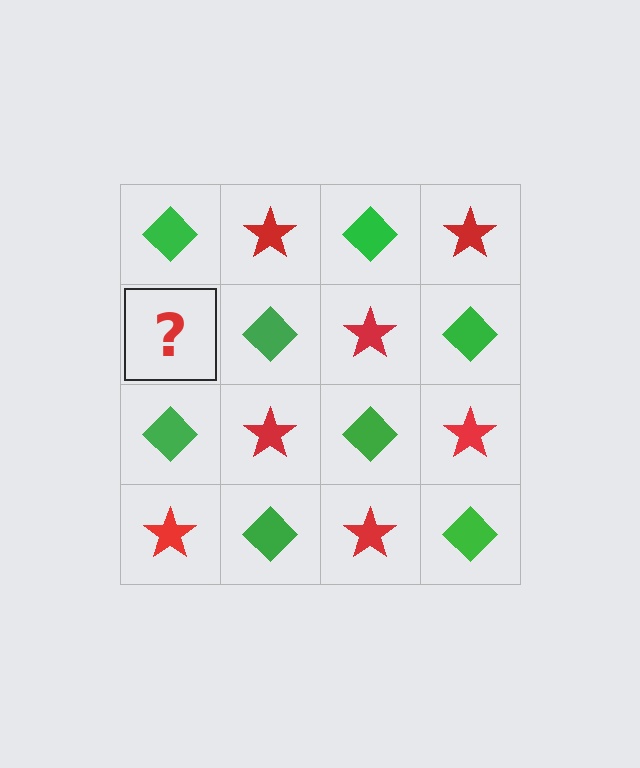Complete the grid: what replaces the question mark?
The question mark should be replaced with a red star.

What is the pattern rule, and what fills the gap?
The rule is that it alternates green diamond and red star in a checkerboard pattern. The gap should be filled with a red star.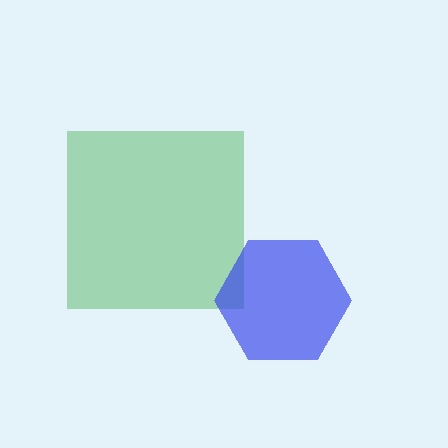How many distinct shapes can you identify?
There are 2 distinct shapes: a green square, a blue hexagon.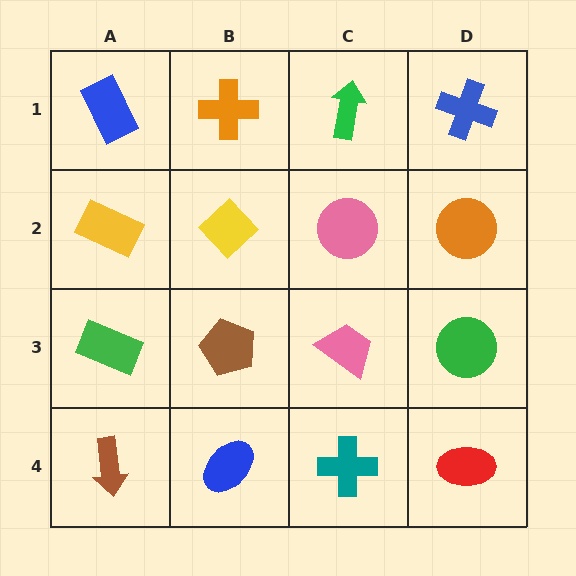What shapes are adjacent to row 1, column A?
A yellow rectangle (row 2, column A), an orange cross (row 1, column B).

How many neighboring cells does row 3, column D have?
3.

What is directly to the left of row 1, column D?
A green arrow.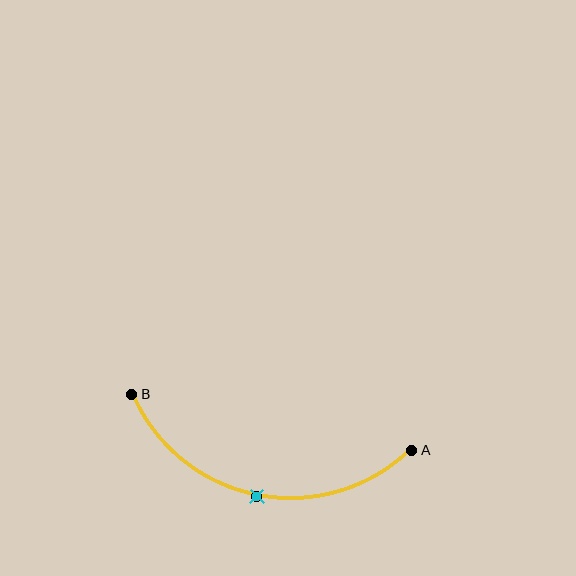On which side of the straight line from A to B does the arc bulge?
The arc bulges below the straight line connecting A and B.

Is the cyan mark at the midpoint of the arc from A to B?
Yes. The cyan mark lies on the arc at equal arc-length from both A and B — it is the arc midpoint.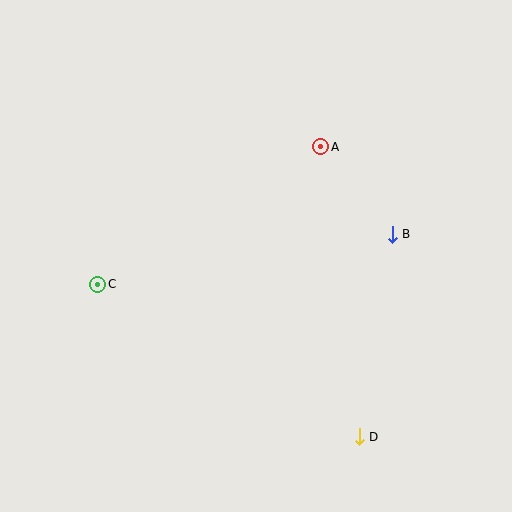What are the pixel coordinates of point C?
Point C is at (98, 284).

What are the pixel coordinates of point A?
Point A is at (321, 147).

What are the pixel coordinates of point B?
Point B is at (392, 234).